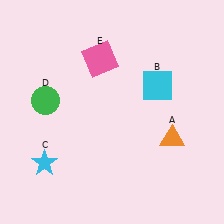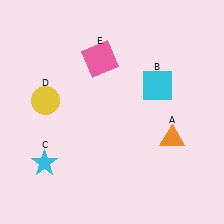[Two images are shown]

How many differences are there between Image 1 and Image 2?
There is 1 difference between the two images.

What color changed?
The circle (D) changed from green in Image 1 to yellow in Image 2.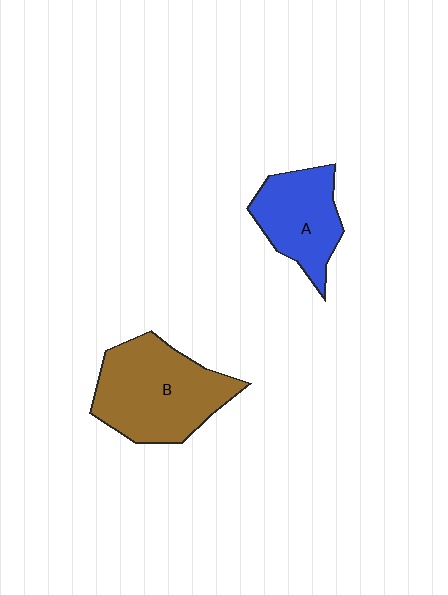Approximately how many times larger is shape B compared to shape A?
Approximately 1.5 times.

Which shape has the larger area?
Shape B (brown).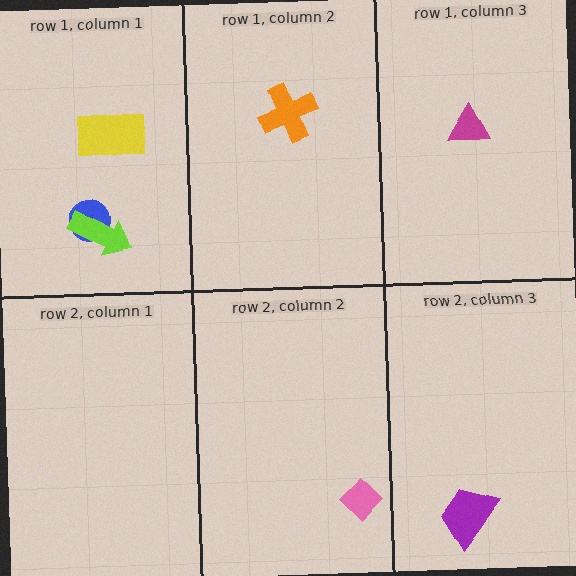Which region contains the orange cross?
The row 1, column 2 region.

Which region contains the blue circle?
The row 1, column 1 region.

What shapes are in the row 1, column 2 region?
The orange cross.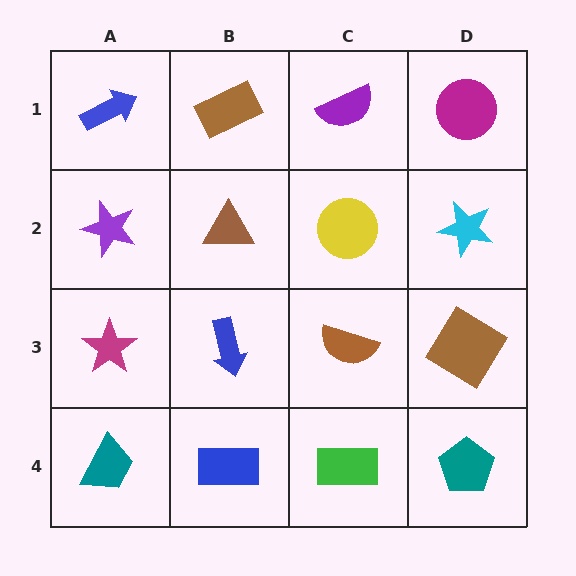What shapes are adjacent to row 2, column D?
A magenta circle (row 1, column D), a brown diamond (row 3, column D), a yellow circle (row 2, column C).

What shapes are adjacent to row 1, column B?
A brown triangle (row 2, column B), a blue arrow (row 1, column A), a purple semicircle (row 1, column C).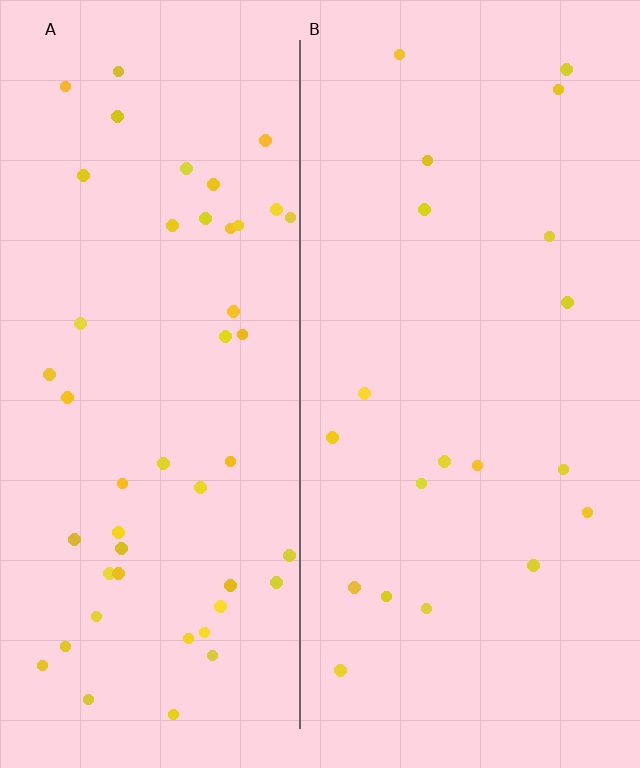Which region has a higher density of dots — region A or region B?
A (the left).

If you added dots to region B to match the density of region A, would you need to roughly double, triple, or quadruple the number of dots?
Approximately double.